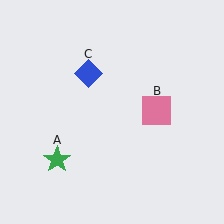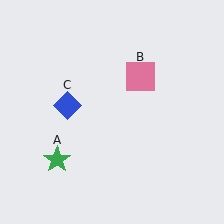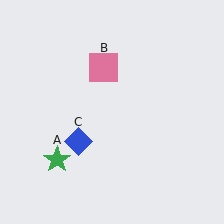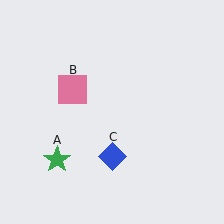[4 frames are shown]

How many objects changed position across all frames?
2 objects changed position: pink square (object B), blue diamond (object C).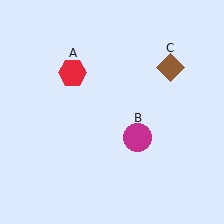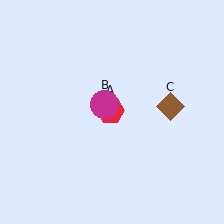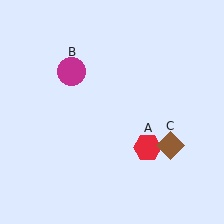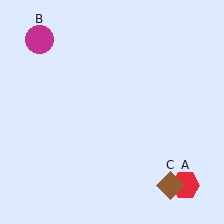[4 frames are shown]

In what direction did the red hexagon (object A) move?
The red hexagon (object A) moved down and to the right.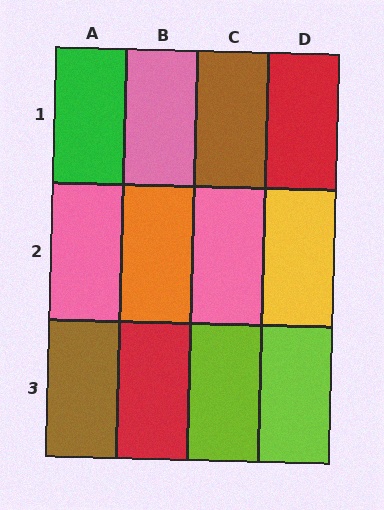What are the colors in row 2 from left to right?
Pink, orange, pink, yellow.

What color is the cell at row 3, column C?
Lime.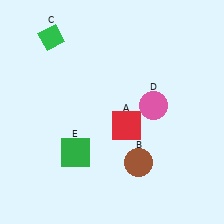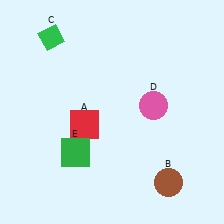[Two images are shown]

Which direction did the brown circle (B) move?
The brown circle (B) moved right.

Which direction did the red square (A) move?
The red square (A) moved left.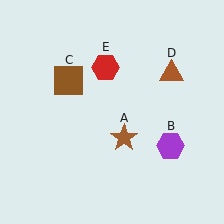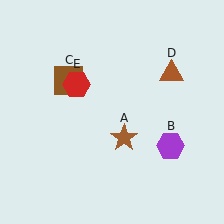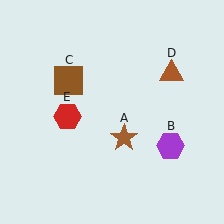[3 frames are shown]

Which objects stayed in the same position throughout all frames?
Brown star (object A) and purple hexagon (object B) and brown square (object C) and brown triangle (object D) remained stationary.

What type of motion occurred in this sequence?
The red hexagon (object E) rotated counterclockwise around the center of the scene.